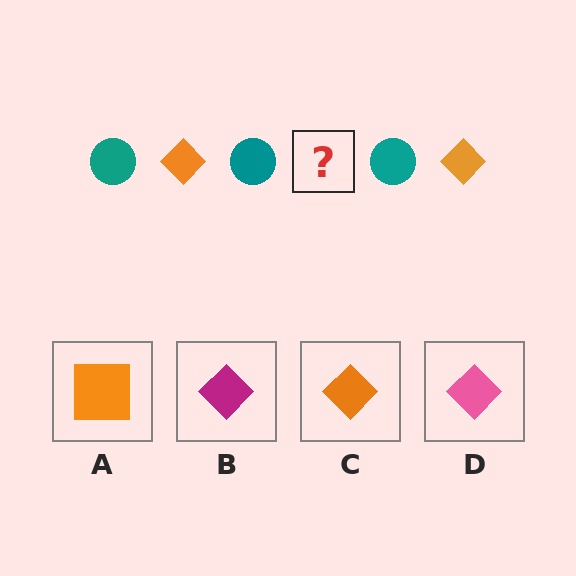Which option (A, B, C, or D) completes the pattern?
C.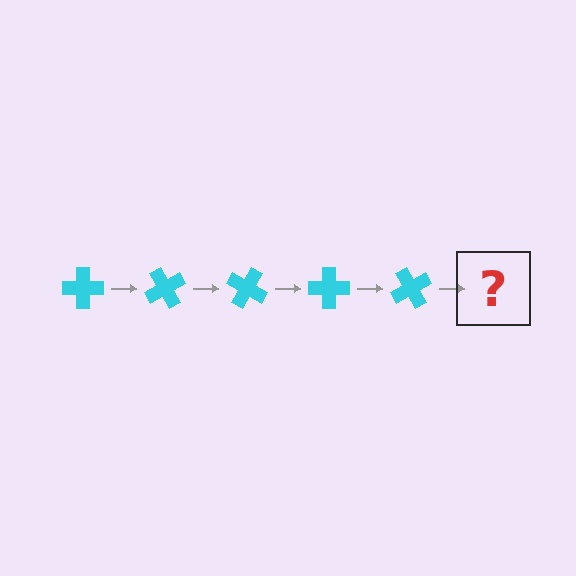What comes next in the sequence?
The next element should be a cyan cross rotated 300 degrees.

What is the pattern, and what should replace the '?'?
The pattern is that the cross rotates 60 degrees each step. The '?' should be a cyan cross rotated 300 degrees.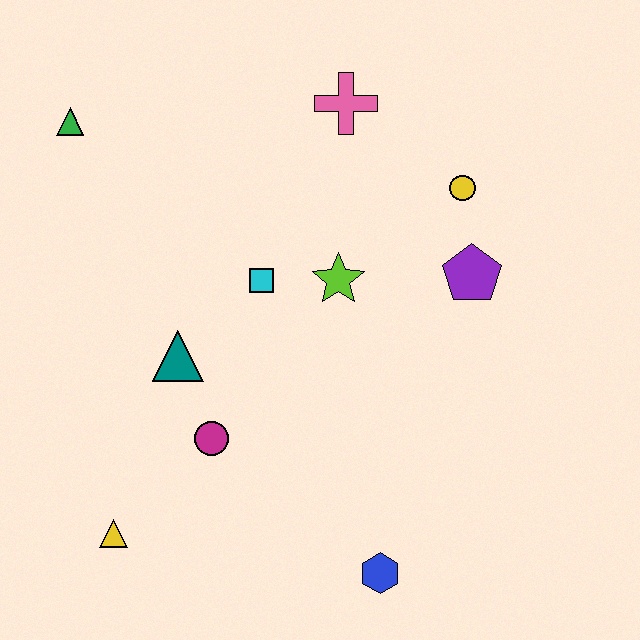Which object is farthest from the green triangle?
The blue hexagon is farthest from the green triangle.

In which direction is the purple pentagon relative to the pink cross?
The purple pentagon is below the pink cross.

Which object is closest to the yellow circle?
The purple pentagon is closest to the yellow circle.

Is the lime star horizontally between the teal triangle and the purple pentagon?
Yes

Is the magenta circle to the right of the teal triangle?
Yes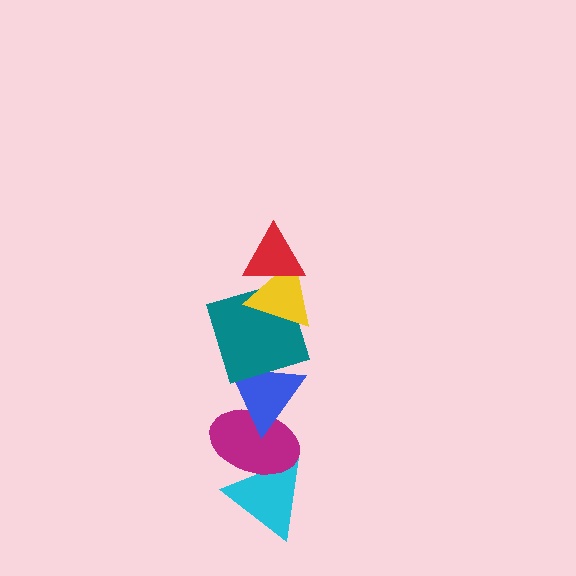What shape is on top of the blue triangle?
The teal square is on top of the blue triangle.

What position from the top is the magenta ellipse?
The magenta ellipse is 5th from the top.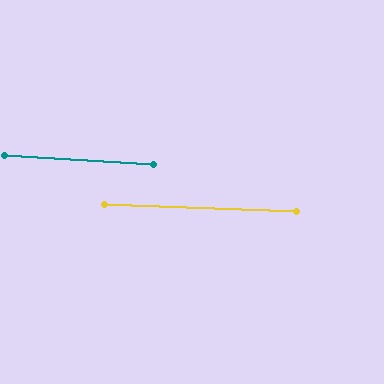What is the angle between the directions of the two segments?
Approximately 2 degrees.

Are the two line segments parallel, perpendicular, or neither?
Parallel — their directions differ by only 1.8°.